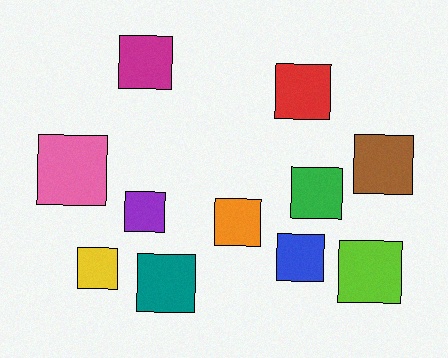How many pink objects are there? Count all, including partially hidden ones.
There is 1 pink object.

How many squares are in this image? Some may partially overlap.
There are 11 squares.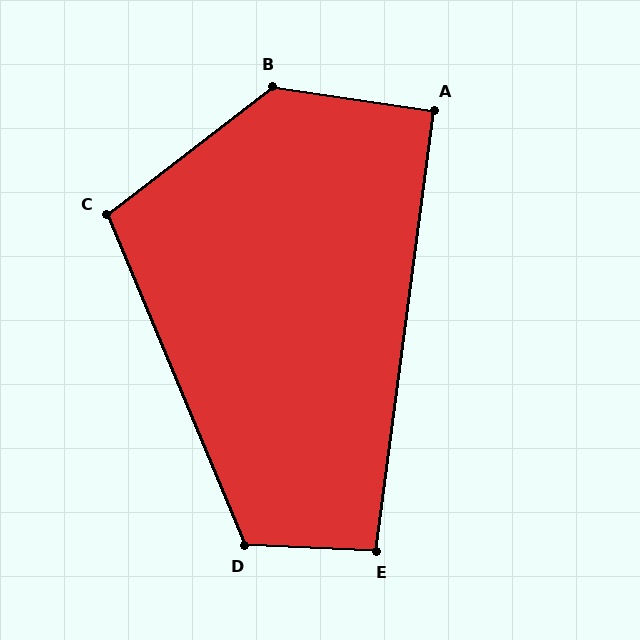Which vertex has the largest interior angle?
B, at approximately 134 degrees.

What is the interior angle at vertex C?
Approximately 105 degrees (obtuse).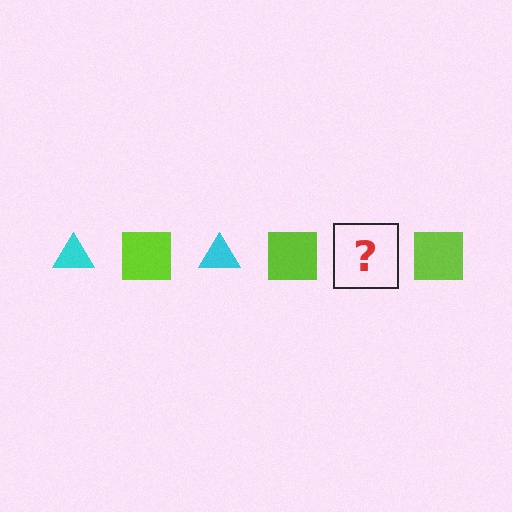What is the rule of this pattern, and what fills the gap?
The rule is that the pattern alternates between cyan triangle and lime square. The gap should be filled with a cyan triangle.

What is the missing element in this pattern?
The missing element is a cyan triangle.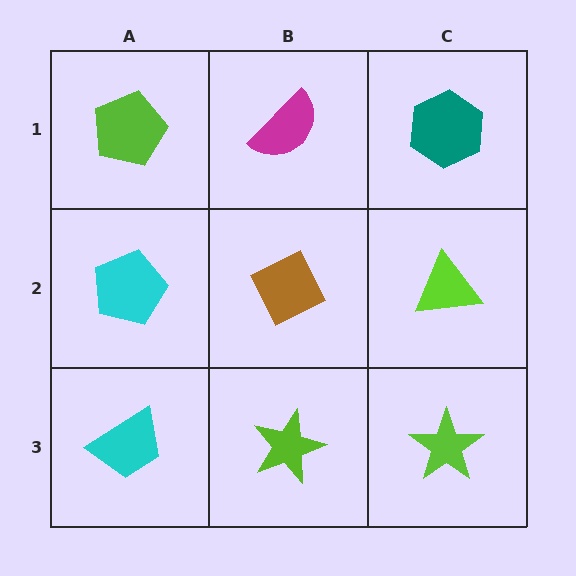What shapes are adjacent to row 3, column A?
A cyan pentagon (row 2, column A), a lime star (row 3, column B).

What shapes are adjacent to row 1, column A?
A cyan pentagon (row 2, column A), a magenta semicircle (row 1, column B).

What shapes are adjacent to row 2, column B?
A magenta semicircle (row 1, column B), a lime star (row 3, column B), a cyan pentagon (row 2, column A), a lime triangle (row 2, column C).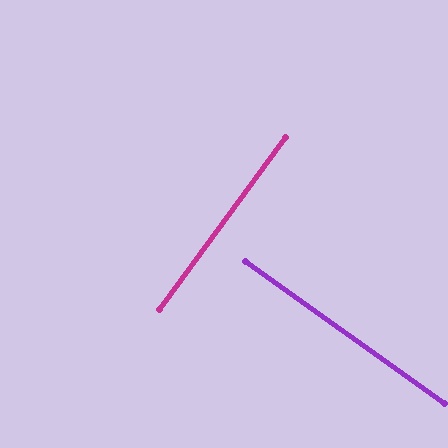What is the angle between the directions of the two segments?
Approximately 89 degrees.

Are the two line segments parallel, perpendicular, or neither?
Perpendicular — they meet at approximately 89°.